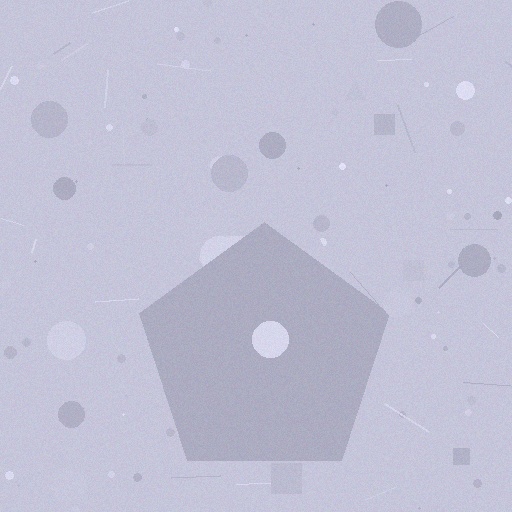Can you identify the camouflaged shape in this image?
The camouflaged shape is a pentagon.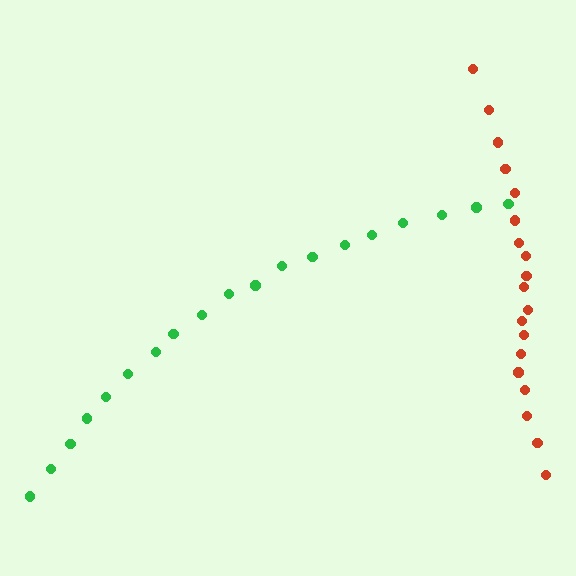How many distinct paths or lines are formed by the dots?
There are 2 distinct paths.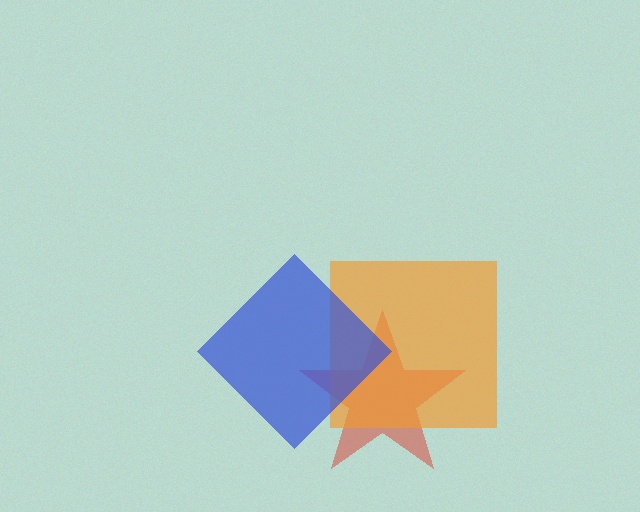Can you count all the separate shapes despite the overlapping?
Yes, there are 3 separate shapes.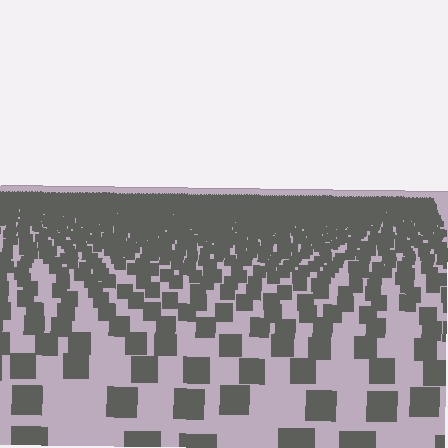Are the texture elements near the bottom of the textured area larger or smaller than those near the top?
Larger. Near the bottom, elements are closer to the viewer and appear at a bigger on-screen size.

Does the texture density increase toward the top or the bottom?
Density increases toward the top.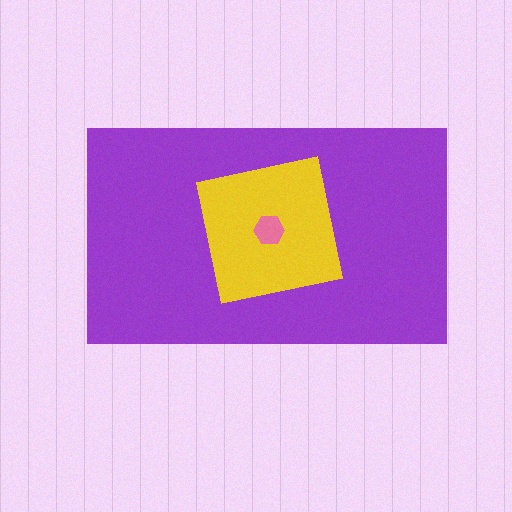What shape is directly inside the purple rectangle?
The yellow square.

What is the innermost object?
The pink hexagon.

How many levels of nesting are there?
3.